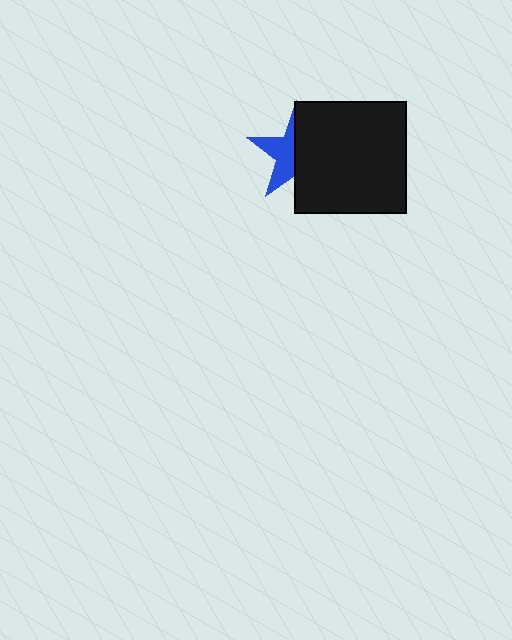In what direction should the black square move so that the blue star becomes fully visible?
The black square should move right. That is the shortest direction to clear the overlap and leave the blue star fully visible.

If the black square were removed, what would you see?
You would see the complete blue star.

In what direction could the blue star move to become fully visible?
The blue star could move left. That would shift it out from behind the black square entirely.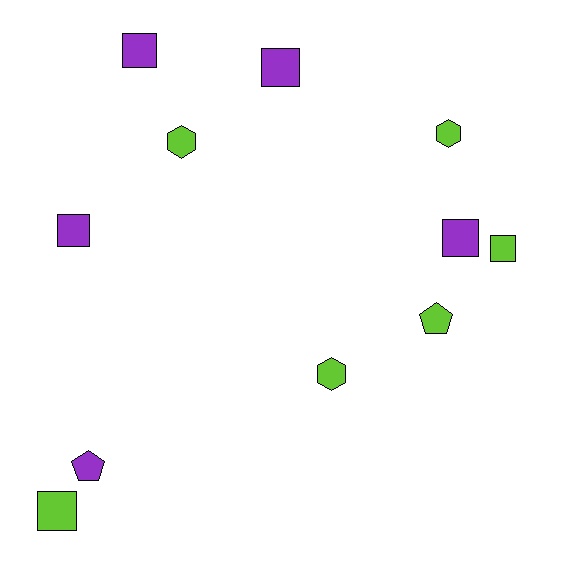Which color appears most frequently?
Lime, with 6 objects.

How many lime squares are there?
There are 2 lime squares.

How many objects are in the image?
There are 11 objects.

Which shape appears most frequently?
Square, with 6 objects.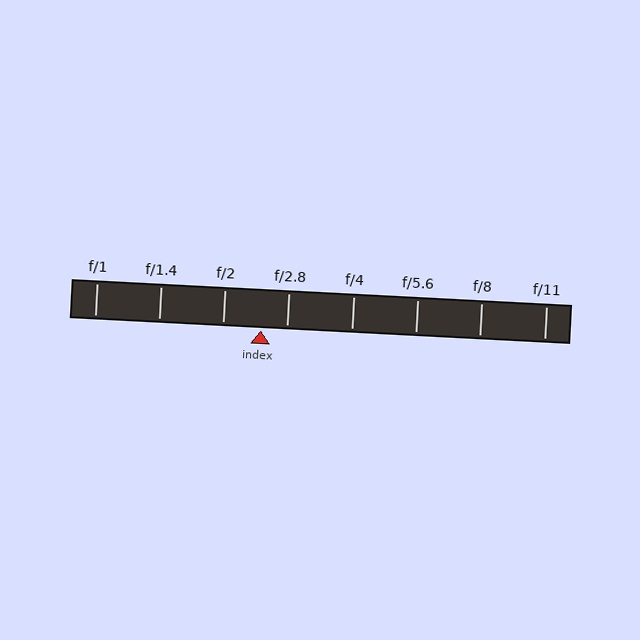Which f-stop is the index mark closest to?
The index mark is closest to f/2.8.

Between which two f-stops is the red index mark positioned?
The index mark is between f/2 and f/2.8.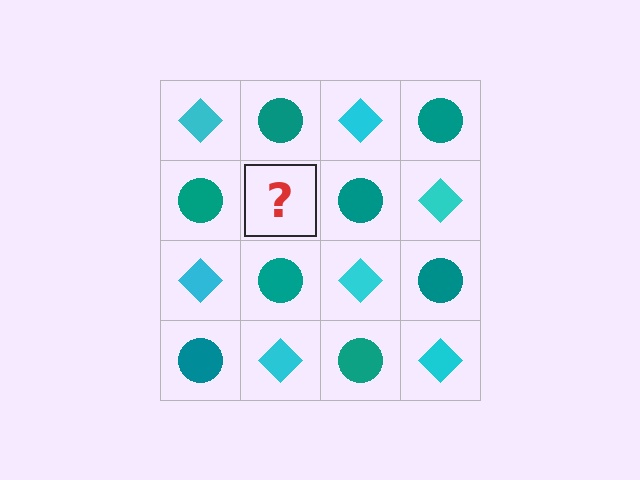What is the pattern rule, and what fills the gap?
The rule is that it alternates cyan diamond and teal circle in a checkerboard pattern. The gap should be filled with a cyan diamond.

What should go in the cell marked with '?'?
The missing cell should contain a cyan diamond.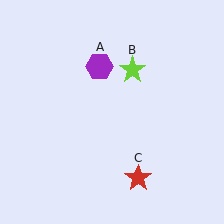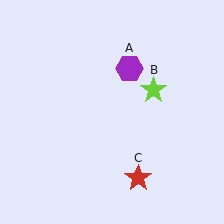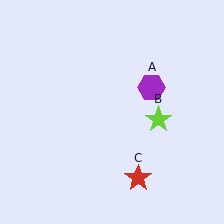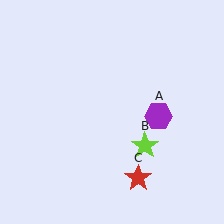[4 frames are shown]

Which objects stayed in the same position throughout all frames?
Red star (object C) remained stationary.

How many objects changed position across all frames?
2 objects changed position: purple hexagon (object A), lime star (object B).